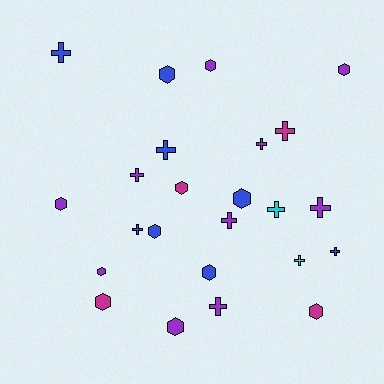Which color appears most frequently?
Purple, with 10 objects.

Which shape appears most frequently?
Cross, with 12 objects.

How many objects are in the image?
There are 24 objects.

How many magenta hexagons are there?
There are 3 magenta hexagons.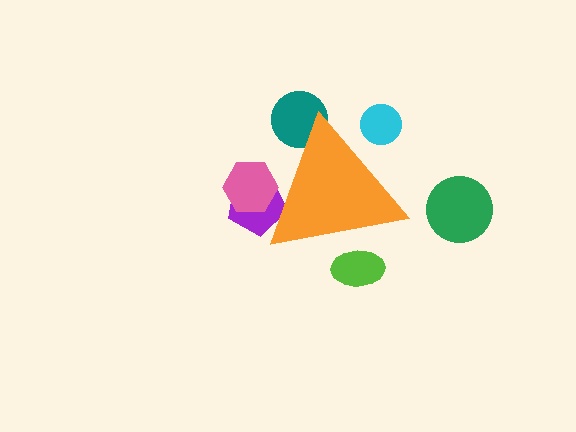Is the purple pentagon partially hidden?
Yes, the purple pentagon is partially hidden behind the orange triangle.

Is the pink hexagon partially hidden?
Yes, the pink hexagon is partially hidden behind the orange triangle.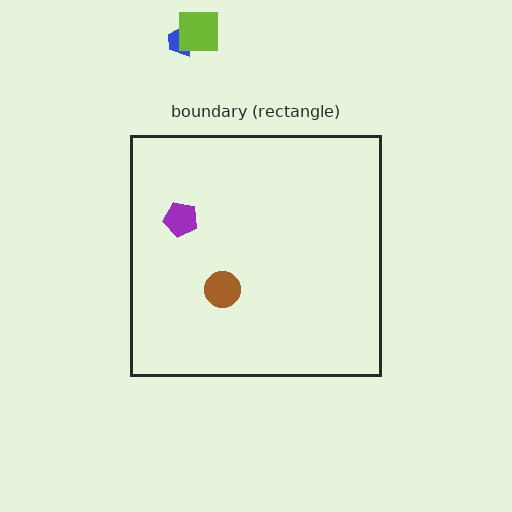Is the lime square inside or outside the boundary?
Outside.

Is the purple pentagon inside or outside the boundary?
Inside.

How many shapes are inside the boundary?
2 inside, 2 outside.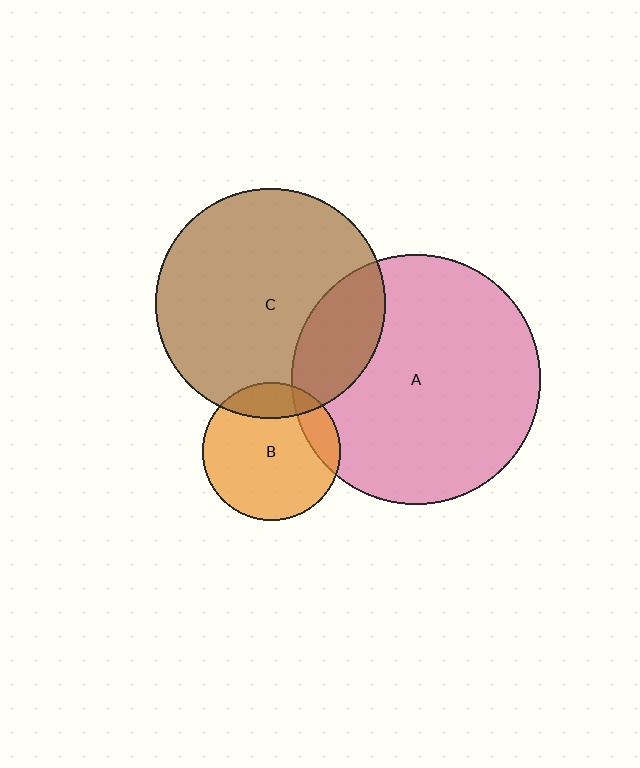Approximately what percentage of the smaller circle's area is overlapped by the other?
Approximately 15%.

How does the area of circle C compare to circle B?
Approximately 2.8 times.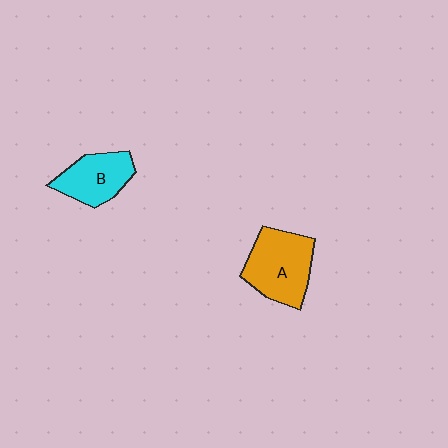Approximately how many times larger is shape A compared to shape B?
Approximately 1.3 times.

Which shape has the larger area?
Shape A (orange).